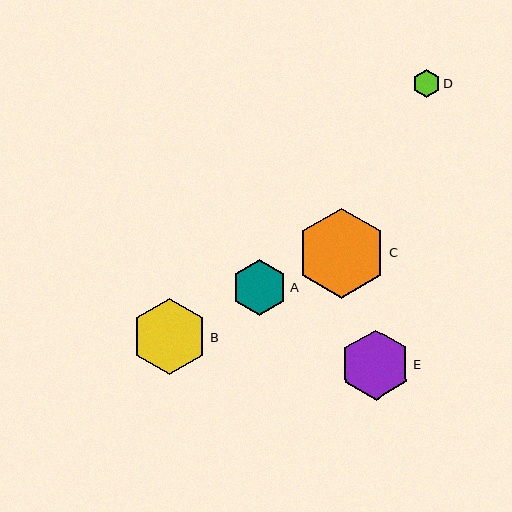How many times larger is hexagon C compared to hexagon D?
Hexagon C is approximately 3.3 times the size of hexagon D.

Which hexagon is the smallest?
Hexagon D is the smallest with a size of approximately 28 pixels.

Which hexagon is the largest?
Hexagon C is the largest with a size of approximately 90 pixels.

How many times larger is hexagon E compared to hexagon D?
Hexagon E is approximately 2.5 times the size of hexagon D.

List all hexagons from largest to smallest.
From largest to smallest: C, B, E, A, D.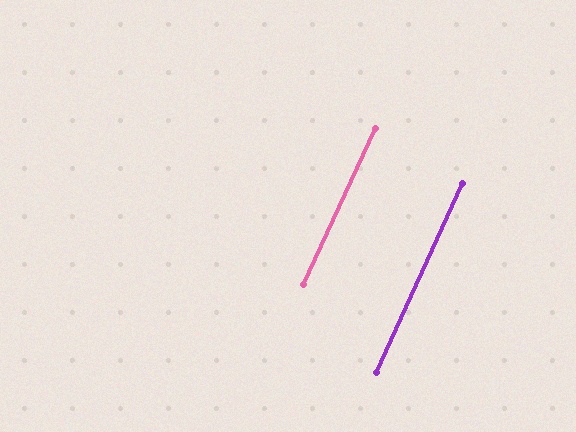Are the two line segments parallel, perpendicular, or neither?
Parallel — their directions differ by only 0.5°.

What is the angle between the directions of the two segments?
Approximately 0 degrees.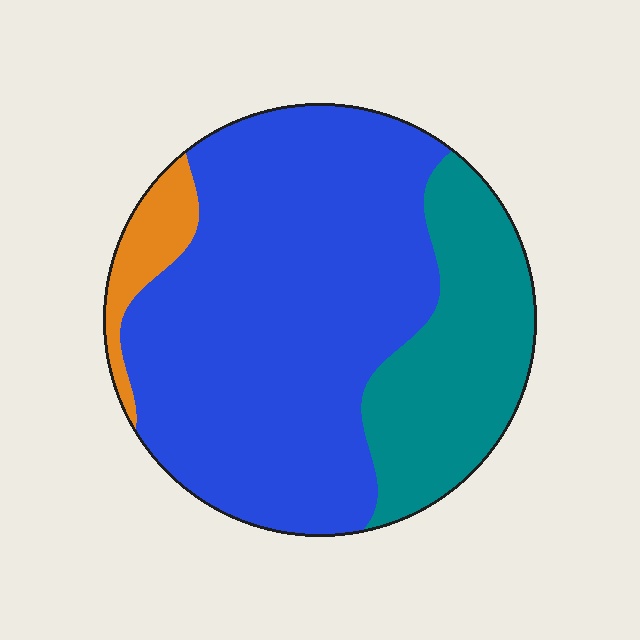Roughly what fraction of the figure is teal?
Teal takes up between a quarter and a half of the figure.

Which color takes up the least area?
Orange, at roughly 5%.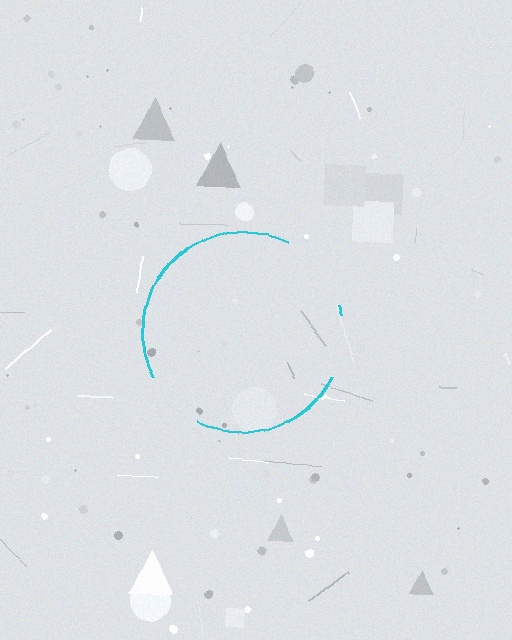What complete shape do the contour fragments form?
The contour fragments form a circle.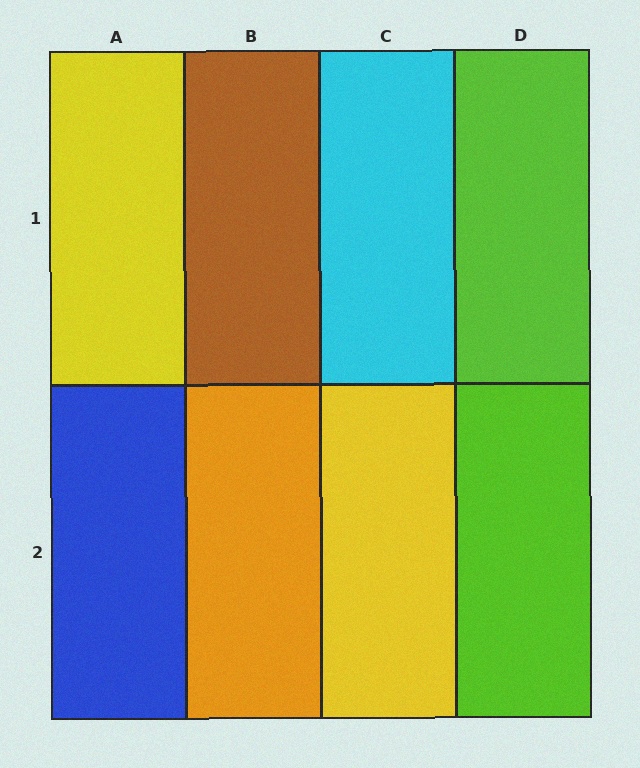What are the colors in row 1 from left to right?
Yellow, brown, cyan, lime.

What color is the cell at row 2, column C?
Yellow.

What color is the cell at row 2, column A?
Blue.